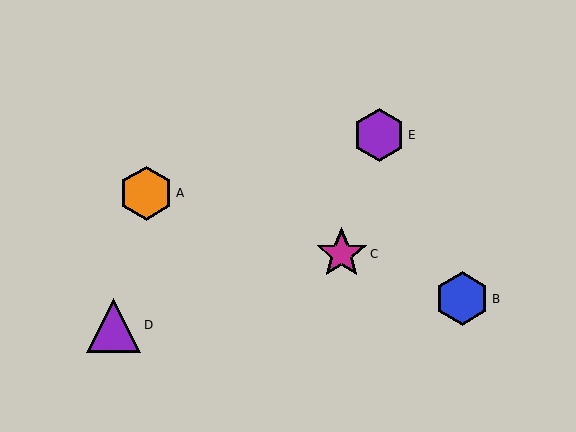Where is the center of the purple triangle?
The center of the purple triangle is at (114, 325).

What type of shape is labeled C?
Shape C is a magenta star.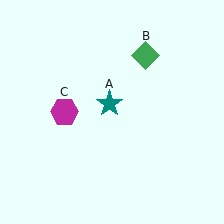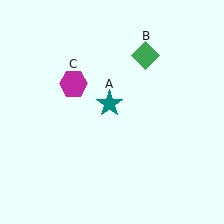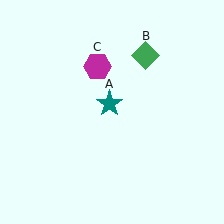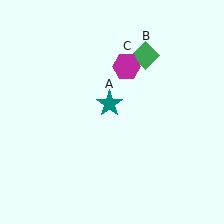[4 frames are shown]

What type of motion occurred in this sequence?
The magenta hexagon (object C) rotated clockwise around the center of the scene.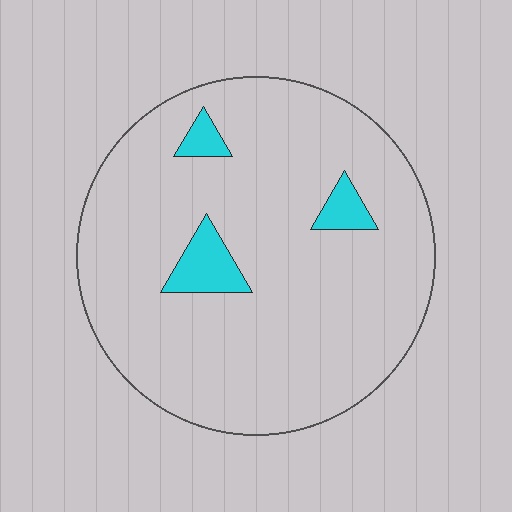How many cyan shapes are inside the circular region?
3.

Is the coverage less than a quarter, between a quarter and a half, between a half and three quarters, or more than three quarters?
Less than a quarter.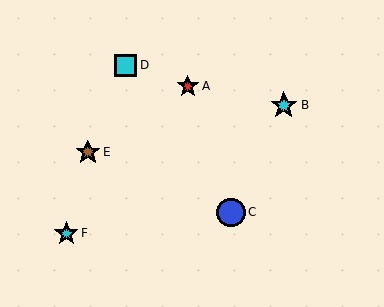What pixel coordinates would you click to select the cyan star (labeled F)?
Click at (66, 233) to select the cyan star F.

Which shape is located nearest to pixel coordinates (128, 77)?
The cyan square (labeled D) at (125, 65) is nearest to that location.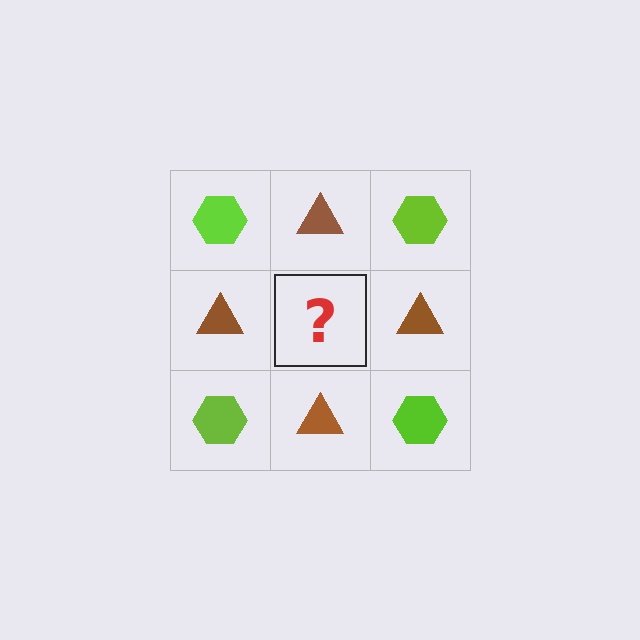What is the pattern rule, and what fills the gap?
The rule is that it alternates lime hexagon and brown triangle in a checkerboard pattern. The gap should be filled with a lime hexagon.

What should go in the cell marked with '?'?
The missing cell should contain a lime hexagon.